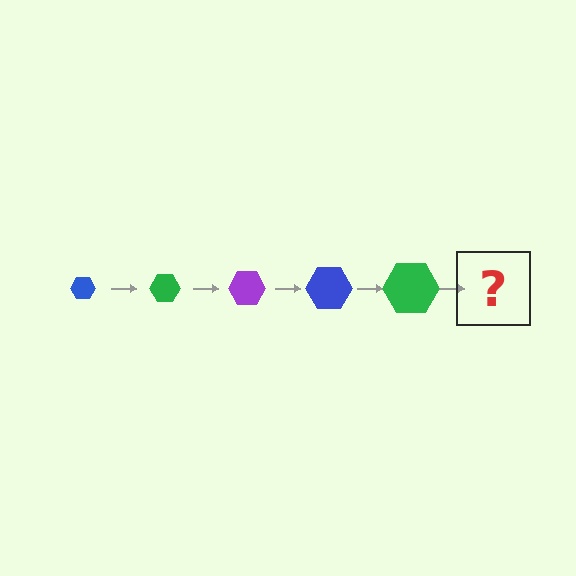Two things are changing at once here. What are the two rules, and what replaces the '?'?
The two rules are that the hexagon grows larger each step and the color cycles through blue, green, and purple. The '?' should be a purple hexagon, larger than the previous one.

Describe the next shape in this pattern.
It should be a purple hexagon, larger than the previous one.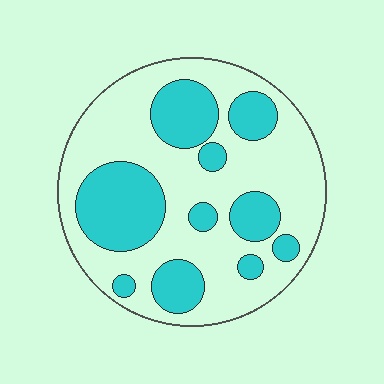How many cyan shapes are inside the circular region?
10.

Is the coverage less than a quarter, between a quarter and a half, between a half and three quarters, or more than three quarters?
Between a quarter and a half.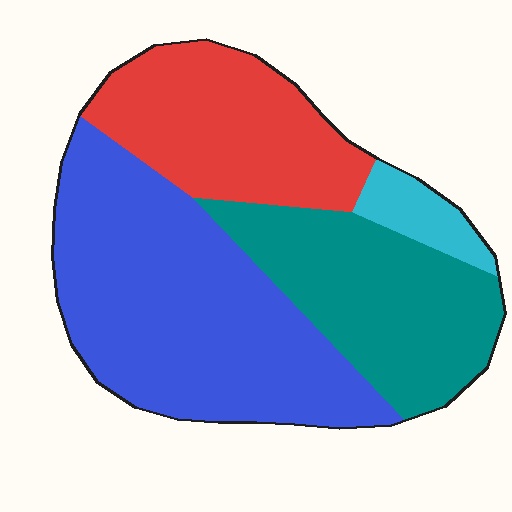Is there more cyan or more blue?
Blue.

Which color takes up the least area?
Cyan, at roughly 5%.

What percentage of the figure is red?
Red takes up about one quarter (1/4) of the figure.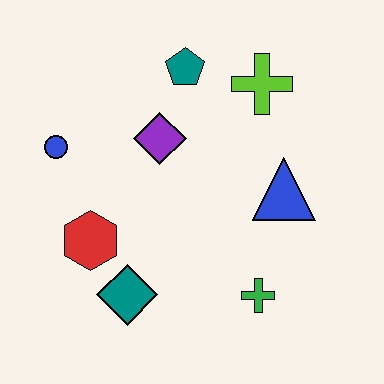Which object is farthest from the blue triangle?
The blue circle is farthest from the blue triangle.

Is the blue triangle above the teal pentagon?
No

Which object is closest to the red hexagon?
The teal diamond is closest to the red hexagon.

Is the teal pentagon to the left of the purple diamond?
No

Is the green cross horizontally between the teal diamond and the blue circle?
No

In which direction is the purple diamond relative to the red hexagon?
The purple diamond is above the red hexagon.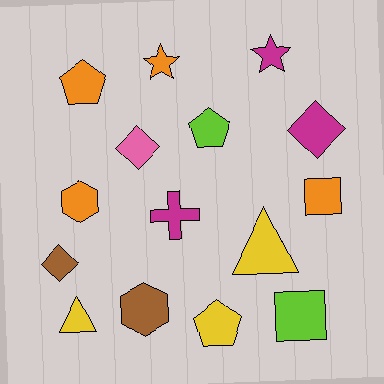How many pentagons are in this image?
There are 3 pentagons.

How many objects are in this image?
There are 15 objects.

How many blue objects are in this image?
There are no blue objects.